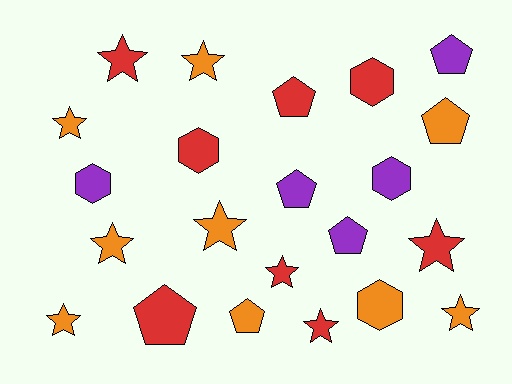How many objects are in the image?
There are 22 objects.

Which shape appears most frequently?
Star, with 10 objects.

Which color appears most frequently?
Orange, with 9 objects.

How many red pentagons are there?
There are 2 red pentagons.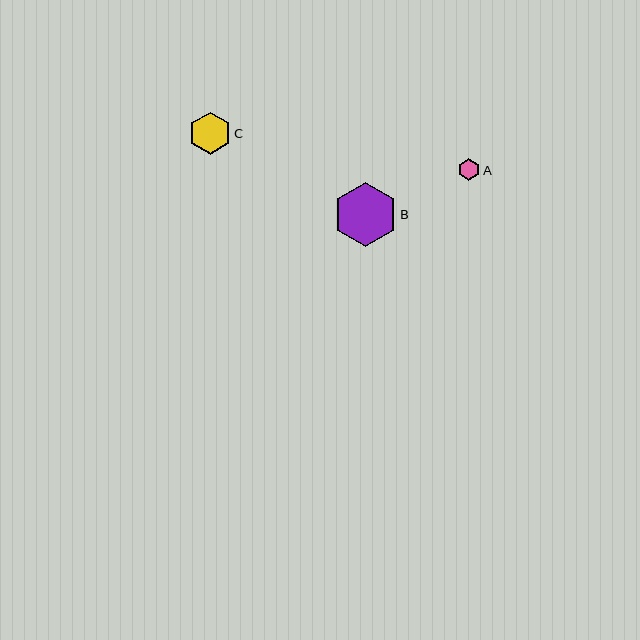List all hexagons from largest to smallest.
From largest to smallest: B, C, A.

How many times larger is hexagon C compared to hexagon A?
Hexagon C is approximately 2.0 times the size of hexagon A.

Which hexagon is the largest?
Hexagon B is the largest with a size of approximately 64 pixels.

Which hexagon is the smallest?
Hexagon A is the smallest with a size of approximately 22 pixels.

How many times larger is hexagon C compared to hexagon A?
Hexagon C is approximately 2.0 times the size of hexagon A.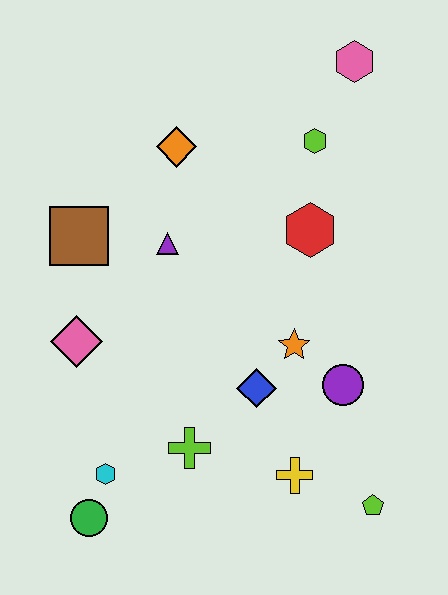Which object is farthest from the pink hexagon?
The green circle is farthest from the pink hexagon.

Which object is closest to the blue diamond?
The orange star is closest to the blue diamond.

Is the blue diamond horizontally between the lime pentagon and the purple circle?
No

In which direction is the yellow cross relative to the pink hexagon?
The yellow cross is below the pink hexagon.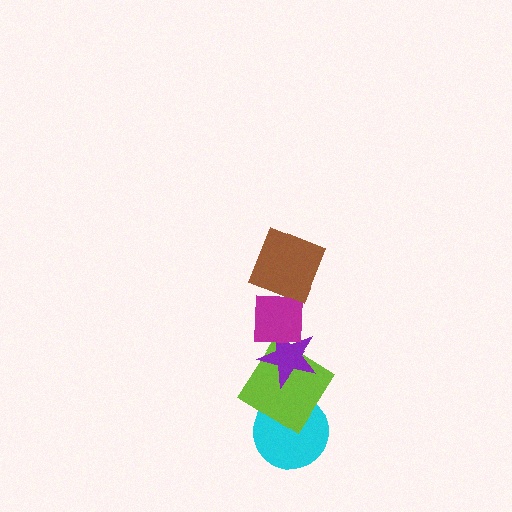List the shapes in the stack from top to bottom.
From top to bottom: the brown square, the magenta square, the purple star, the lime diamond, the cyan circle.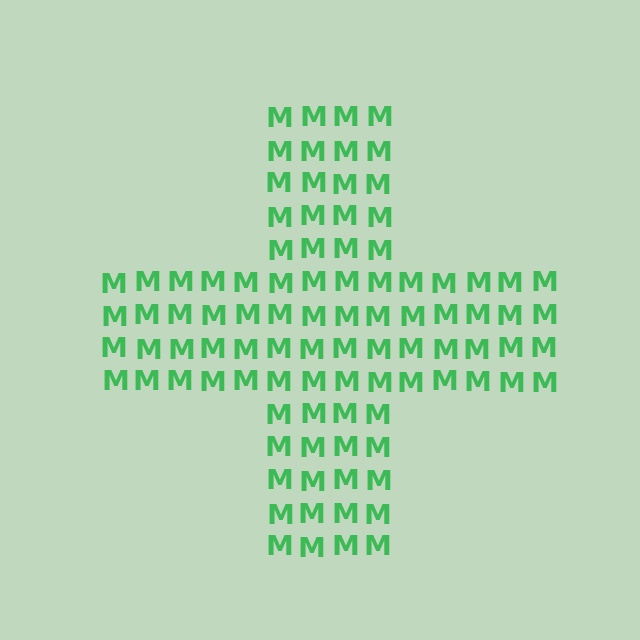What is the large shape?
The large shape is a cross.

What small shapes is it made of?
It is made of small letter M's.